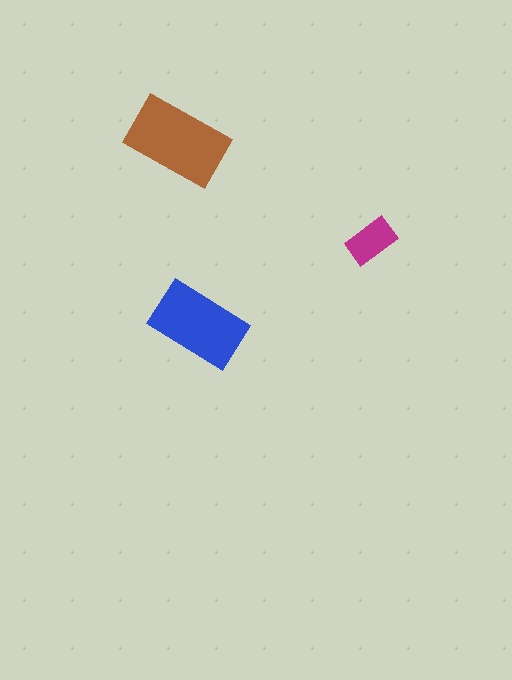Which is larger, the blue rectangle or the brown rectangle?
The brown one.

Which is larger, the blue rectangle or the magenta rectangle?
The blue one.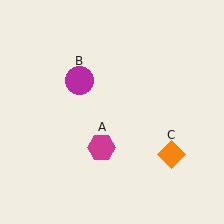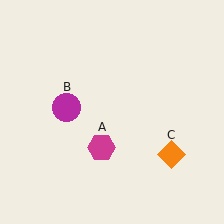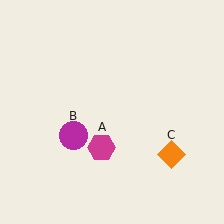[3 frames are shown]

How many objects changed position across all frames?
1 object changed position: magenta circle (object B).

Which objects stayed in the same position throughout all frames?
Magenta hexagon (object A) and orange diamond (object C) remained stationary.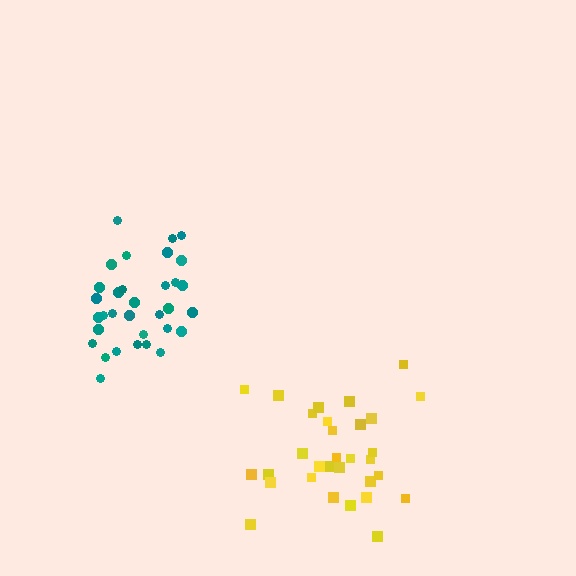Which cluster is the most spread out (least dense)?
Yellow.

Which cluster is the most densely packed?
Teal.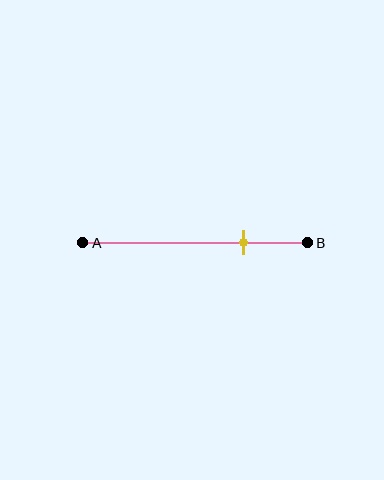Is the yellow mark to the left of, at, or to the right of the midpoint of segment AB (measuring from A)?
The yellow mark is to the right of the midpoint of segment AB.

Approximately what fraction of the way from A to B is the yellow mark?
The yellow mark is approximately 70% of the way from A to B.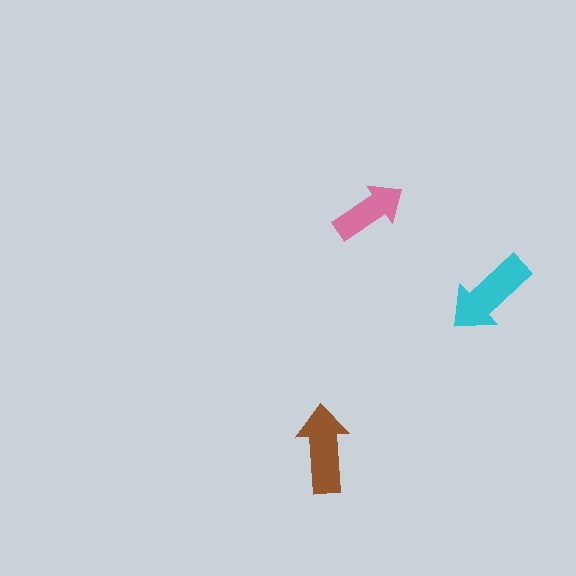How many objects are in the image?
There are 3 objects in the image.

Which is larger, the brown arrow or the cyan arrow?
The cyan one.